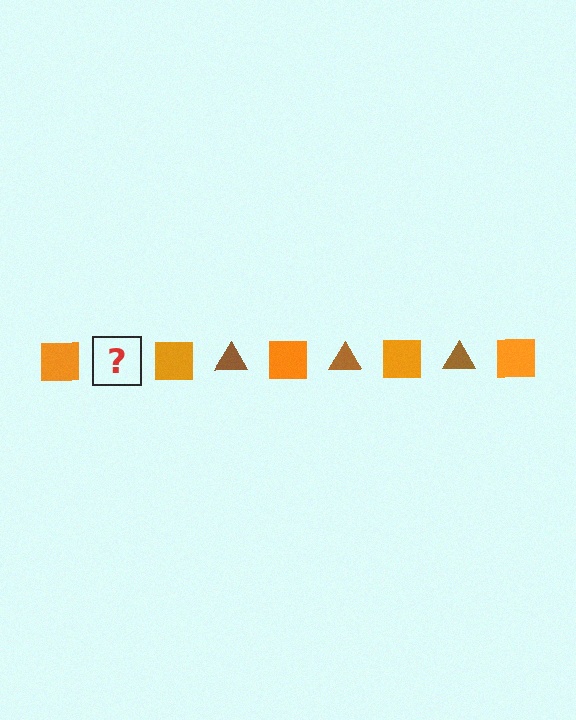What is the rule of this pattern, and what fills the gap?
The rule is that the pattern alternates between orange square and brown triangle. The gap should be filled with a brown triangle.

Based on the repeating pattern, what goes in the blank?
The blank should be a brown triangle.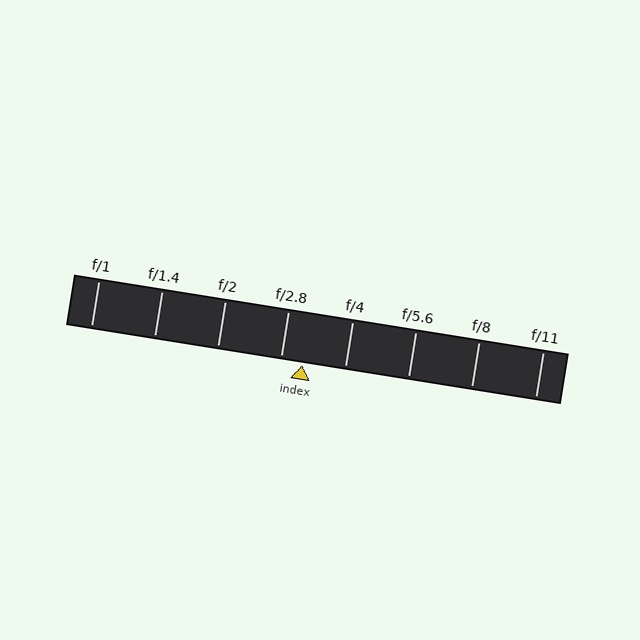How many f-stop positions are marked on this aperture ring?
There are 8 f-stop positions marked.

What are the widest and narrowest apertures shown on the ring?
The widest aperture shown is f/1 and the narrowest is f/11.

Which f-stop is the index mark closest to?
The index mark is closest to f/2.8.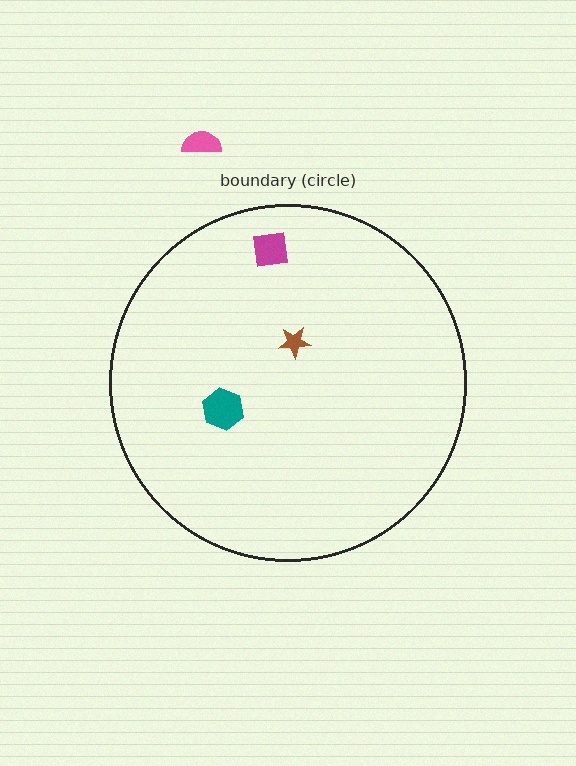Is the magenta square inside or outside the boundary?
Inside.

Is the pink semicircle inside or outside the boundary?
Outside.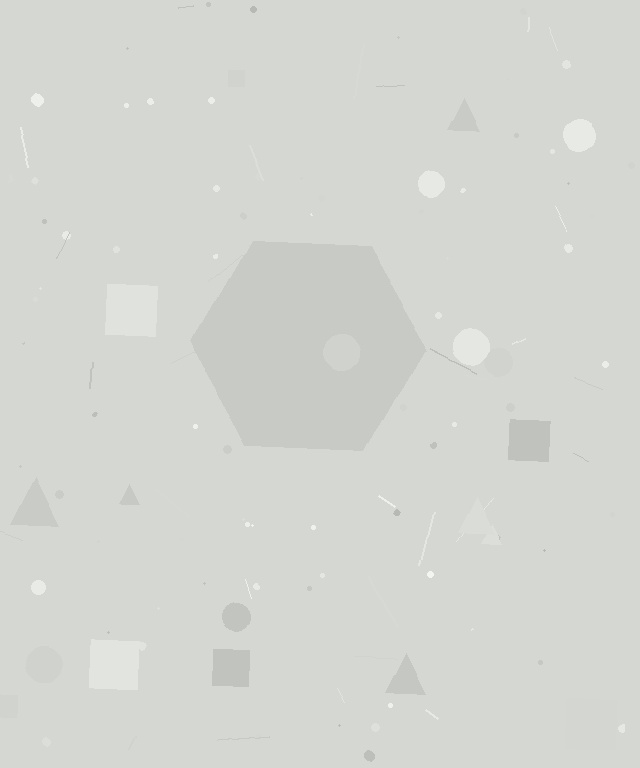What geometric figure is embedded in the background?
A hexagon is embedded in the background.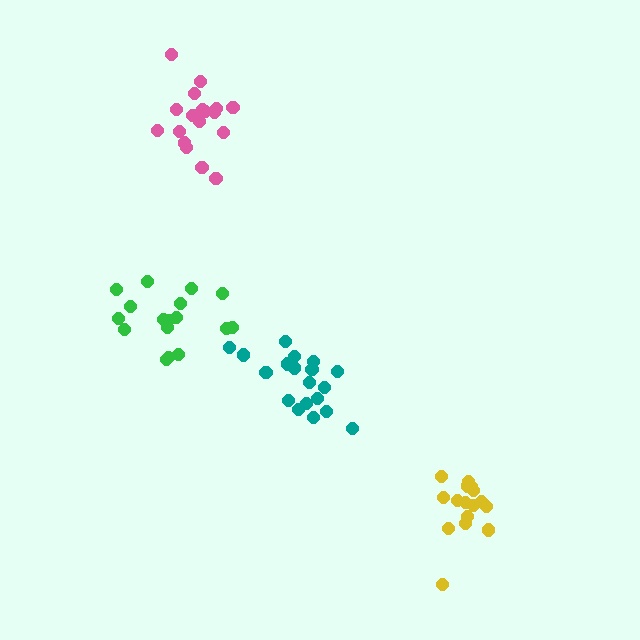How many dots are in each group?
Group 1: 19 dots, Group 2: 17 dots, Group 3: 17 dots, Group 4: 18 dots (71 total).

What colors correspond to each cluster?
The clusters are colored: teal, green, yellow, pink.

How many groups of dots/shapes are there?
There are 4 groups.